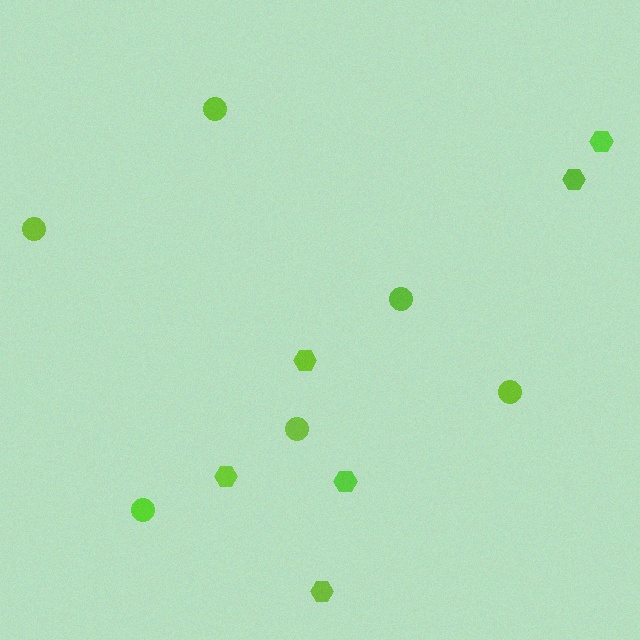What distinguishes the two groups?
There are 2 groups: one group of circles (6) and one group of hexagons (6).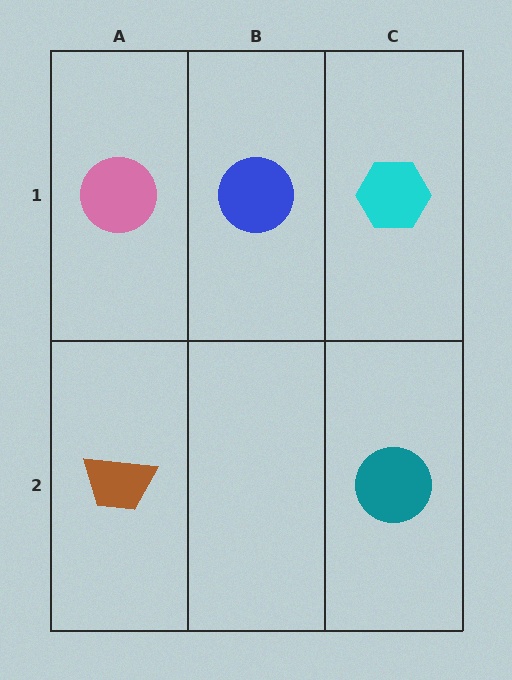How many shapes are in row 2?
2 shapes.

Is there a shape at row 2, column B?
No, that cell is empty.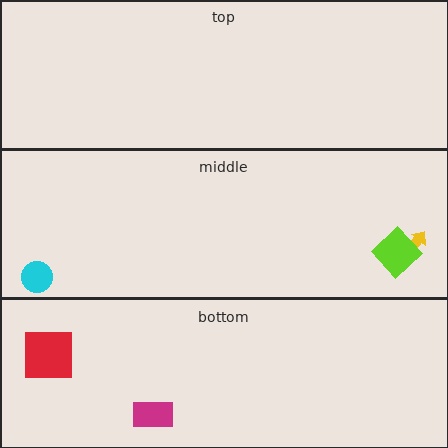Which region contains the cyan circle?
The middle region.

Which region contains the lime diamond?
The middle region.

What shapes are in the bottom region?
The magenta rectangle, the red square.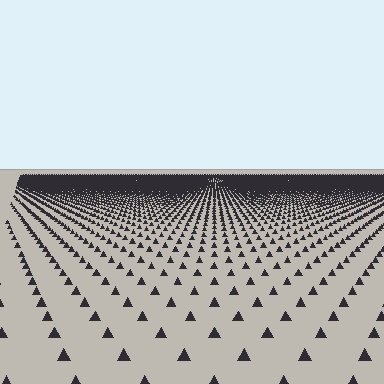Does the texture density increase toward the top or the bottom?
Density increases toward the top.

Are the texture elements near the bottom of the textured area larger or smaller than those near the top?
Larger. Near the bottom, elements are closer to the viewer and appear at a bigger on-screen size.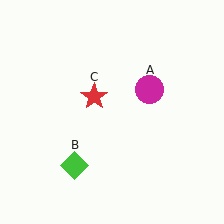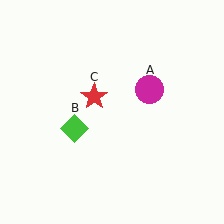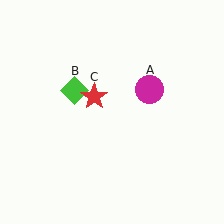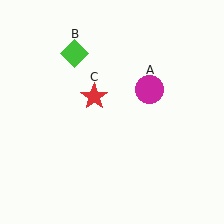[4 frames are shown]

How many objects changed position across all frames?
1 object changed position: green diamond (object B).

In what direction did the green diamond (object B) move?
The green diamond (object B) moved up.